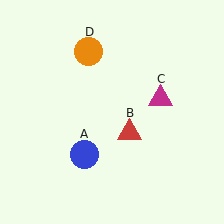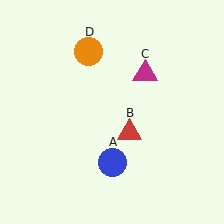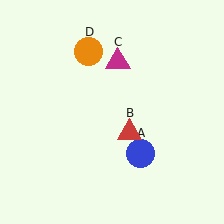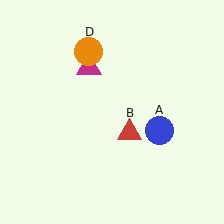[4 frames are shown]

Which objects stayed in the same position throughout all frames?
Red triangle (object B) and orange circle (object D) remained stationary.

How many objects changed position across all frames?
2 objects changed position: blue circle (object A), magenta triangle (object C).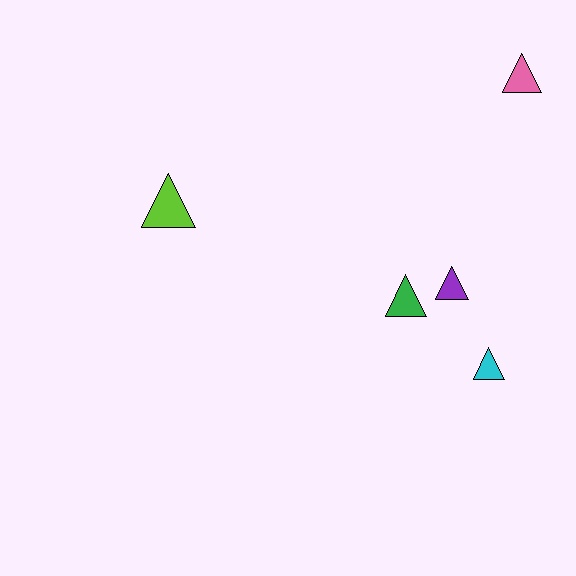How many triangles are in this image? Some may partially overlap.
There are 5 triangles.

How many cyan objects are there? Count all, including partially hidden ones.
There is 1 cyan object.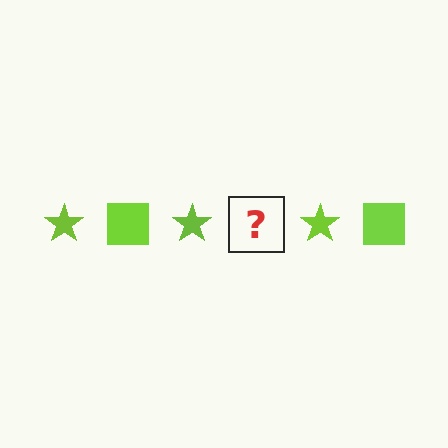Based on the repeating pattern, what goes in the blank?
The blank should be a lime square.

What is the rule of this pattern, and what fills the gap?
The rule is that the pattern cycles through star, square shapes in lime. The gap should be filled with a lime square.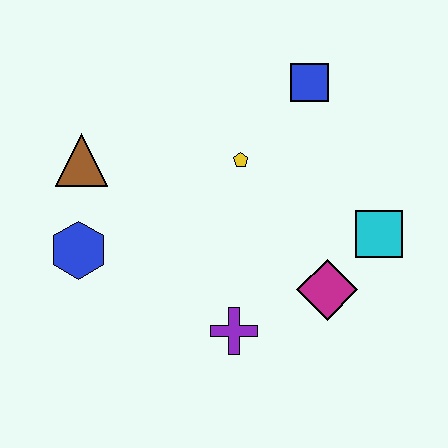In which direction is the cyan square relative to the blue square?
The cyan square is below the blue square.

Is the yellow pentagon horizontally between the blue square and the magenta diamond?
No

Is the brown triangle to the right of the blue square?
No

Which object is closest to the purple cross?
The magenta diamond is closest to the purple cross.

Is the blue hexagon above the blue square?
No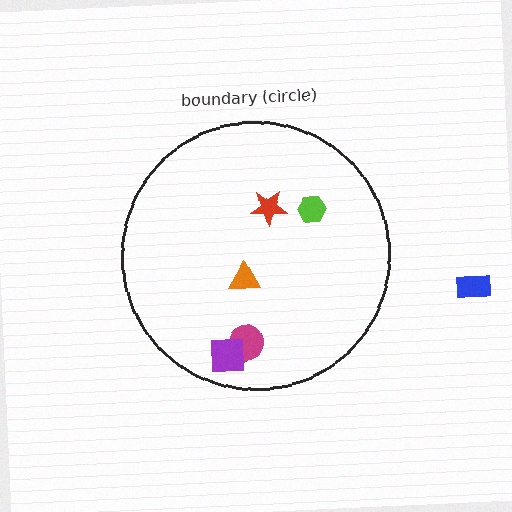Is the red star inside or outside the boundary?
Inside.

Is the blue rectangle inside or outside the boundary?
Outside.